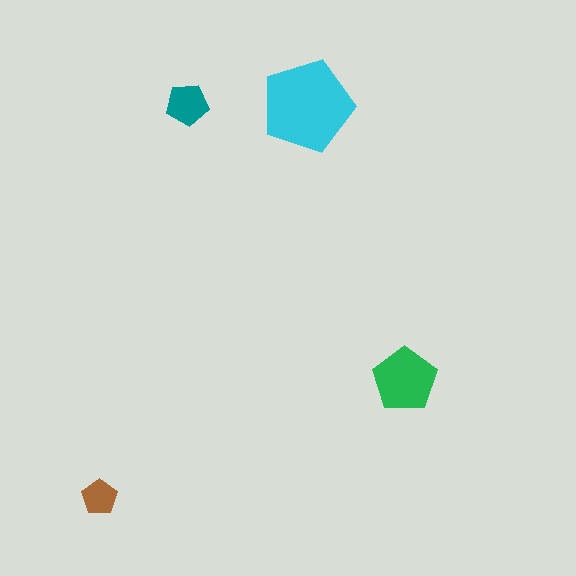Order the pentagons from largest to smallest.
the cyan one, the green one, the teal one, the brown one.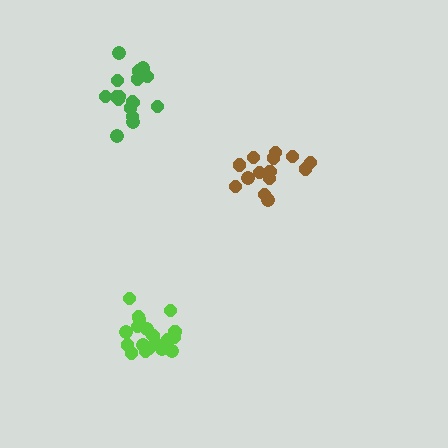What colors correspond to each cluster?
The clusters are colored: lime, brown, green.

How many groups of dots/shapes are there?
There are 3 groups.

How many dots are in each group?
Group 1: 19 dots, Group 2: 14 dots, Group 3: 17 dots (50 total).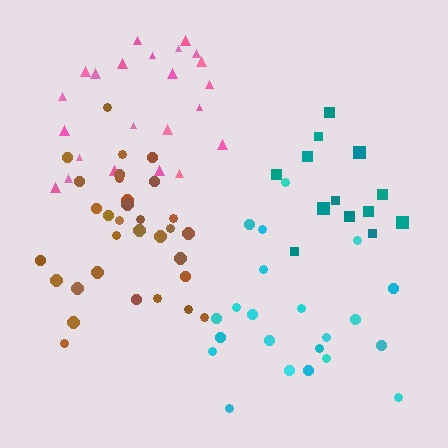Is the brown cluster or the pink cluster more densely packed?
Brown.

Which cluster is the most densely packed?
Brown.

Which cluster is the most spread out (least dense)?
Cyan.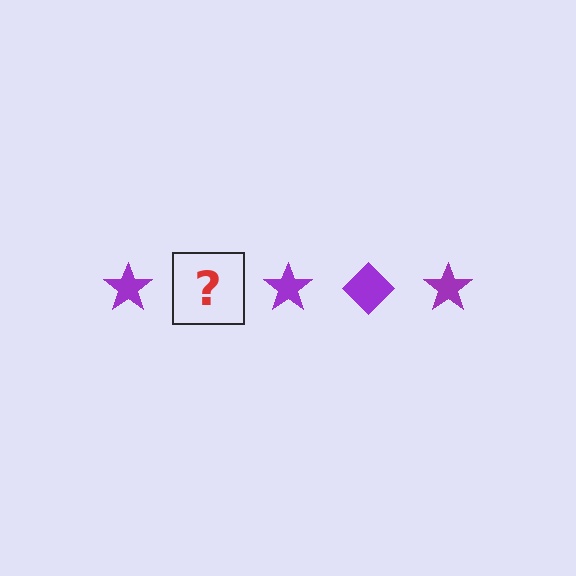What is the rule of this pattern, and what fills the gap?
The rule is that the pattern cycles through star, diamond shapes in purple. The gap should be filled with a purple diamond.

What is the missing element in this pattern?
The missing element is a purple diamond.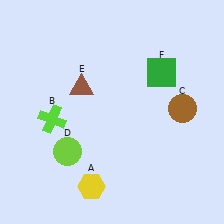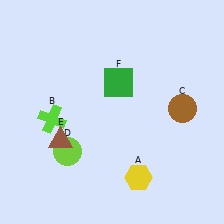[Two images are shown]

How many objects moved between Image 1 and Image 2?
3 objects moved between the two images.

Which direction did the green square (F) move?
The green square (F) moved left.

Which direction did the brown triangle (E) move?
The brown triangle (E) moved down.